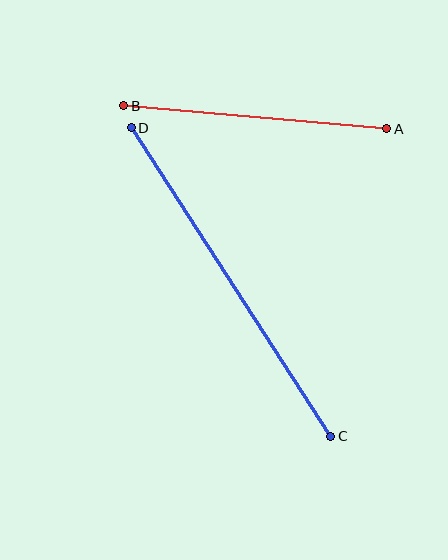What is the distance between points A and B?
The distance is approximately 264 pixels.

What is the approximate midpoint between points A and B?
The midpoint is at approximately (255, 117) pixels.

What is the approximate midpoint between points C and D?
The midpoint is at approximately (231, 282) pixels.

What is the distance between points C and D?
The distance is approximately 368 pixels.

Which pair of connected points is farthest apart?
Points C and D are farthest apart.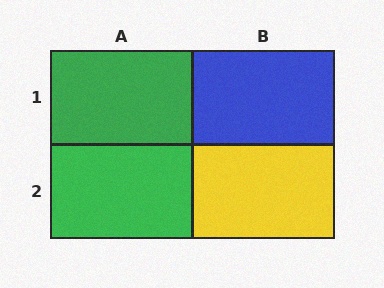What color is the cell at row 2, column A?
Green.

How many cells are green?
2 cells are green.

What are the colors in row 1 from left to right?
Green, blue.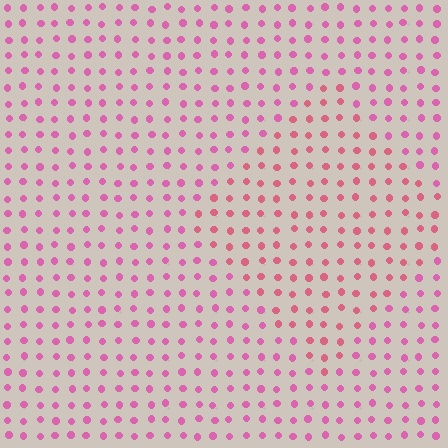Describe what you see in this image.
The image is filled with small pink elements in a uniform arrangement. A diamond-shaped region is visible where the elements are tinted to a slightly different hue, forming a subtle color boundary.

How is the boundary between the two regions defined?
The boundary is defined purely by a slight shift in hue (about 23 degrees). Spacing, size, and orientation are identical on both sides.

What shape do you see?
I see a diamond.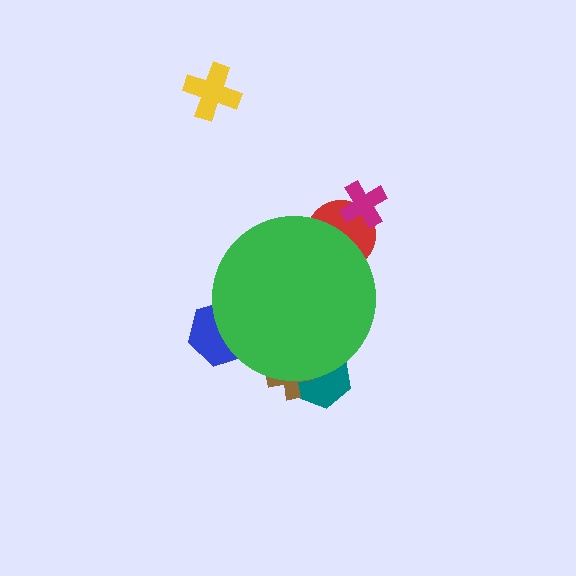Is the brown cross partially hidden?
Yes, the brown cross is partially hidden behind the green circle.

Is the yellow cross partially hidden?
No, the yellow cross is fully visible.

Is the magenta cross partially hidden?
No, the magenta cross is fully visible.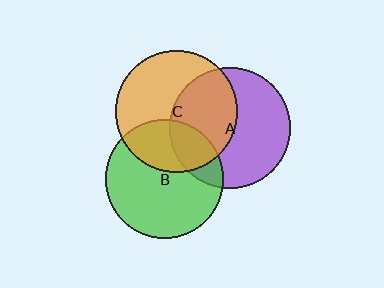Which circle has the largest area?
Circle C (orange).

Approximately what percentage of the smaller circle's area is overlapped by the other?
Approximately 30%.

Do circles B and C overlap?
Yes.